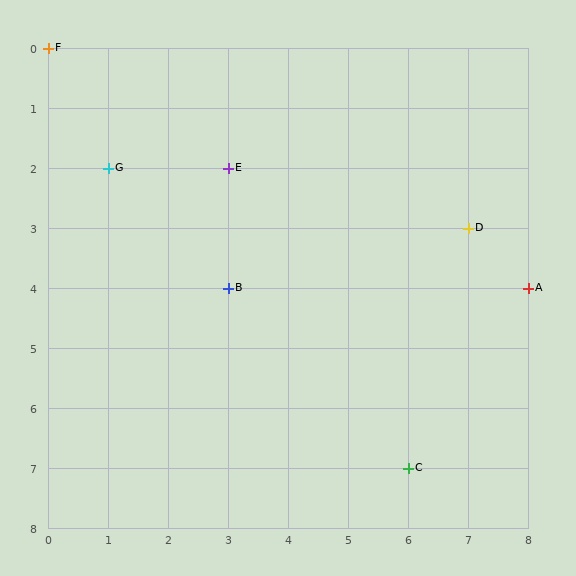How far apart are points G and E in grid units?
Points G and E are 2 columns apart.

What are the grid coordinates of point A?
Point A is at grid coordinates (8, 4).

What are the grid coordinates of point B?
Point B is at grid coordinates (3, 4).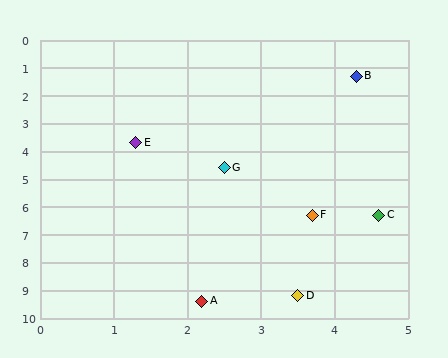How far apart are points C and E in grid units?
Points C and E are about 4.2 grid units apart.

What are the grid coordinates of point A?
Point A is at approximately (2.2, 9.4).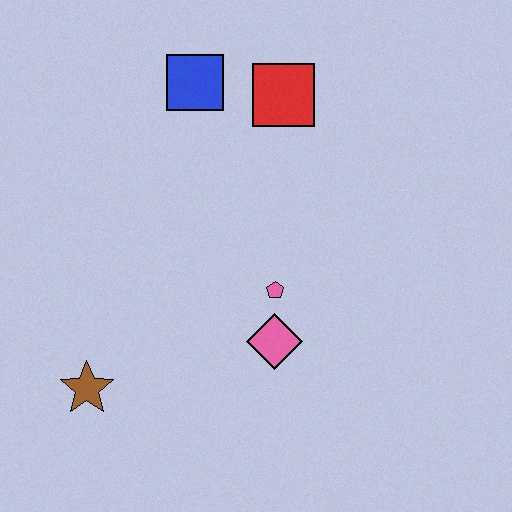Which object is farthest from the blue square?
The brown star is farthest from the blue square.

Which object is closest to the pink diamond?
The pink pentagon is closest to the pink diamond.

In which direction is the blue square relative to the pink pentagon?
The blue square is above the pink pentagon.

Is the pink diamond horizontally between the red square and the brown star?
Yes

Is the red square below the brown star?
No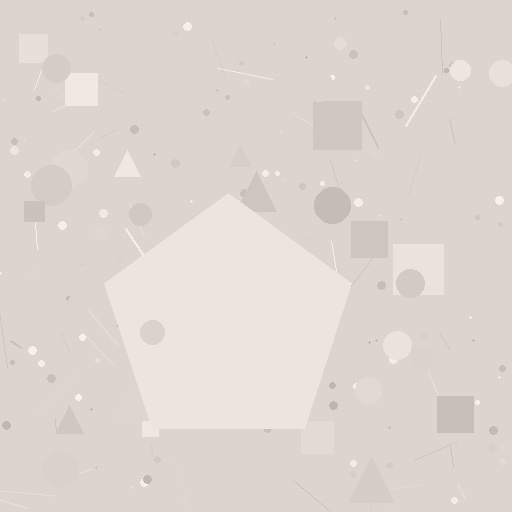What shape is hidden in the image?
A pentagon is hidden in the image.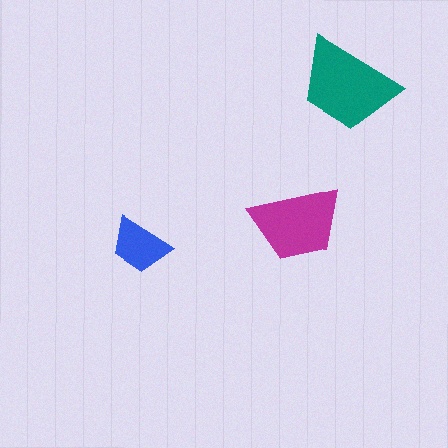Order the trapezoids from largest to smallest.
the teal one, the magenta one, the blue one.